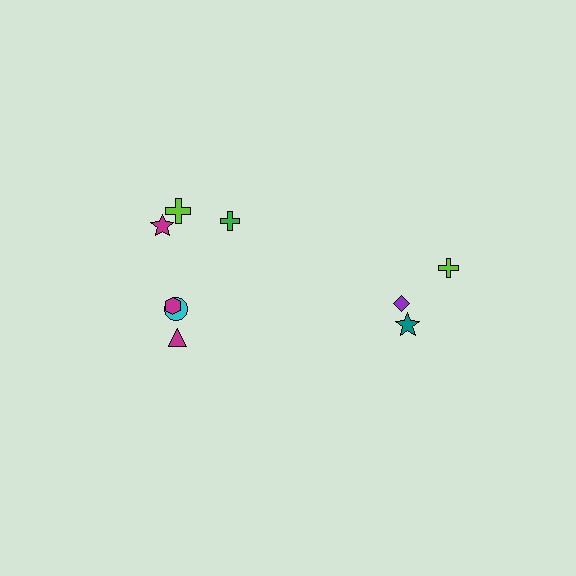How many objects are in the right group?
There are 3 objects.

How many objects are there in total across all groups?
There are 9 objects.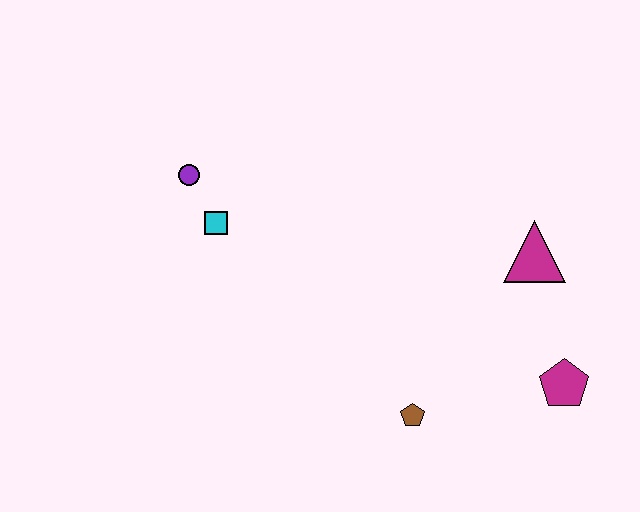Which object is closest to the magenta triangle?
The magenta pentagon is closest to the magenta triangle.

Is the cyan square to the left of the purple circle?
No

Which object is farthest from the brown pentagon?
The purple circle is farthest from the brown pentagon.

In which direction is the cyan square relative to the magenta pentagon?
The cyan square is to the left of the magenta pentagon.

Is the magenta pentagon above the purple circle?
No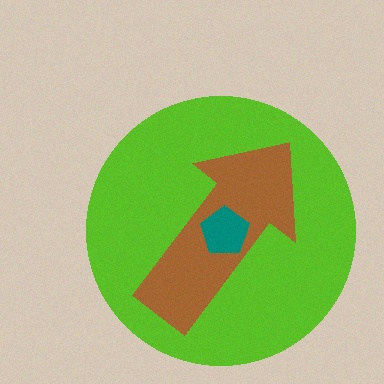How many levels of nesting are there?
3.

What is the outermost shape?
The lime circle.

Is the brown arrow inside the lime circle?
Yes.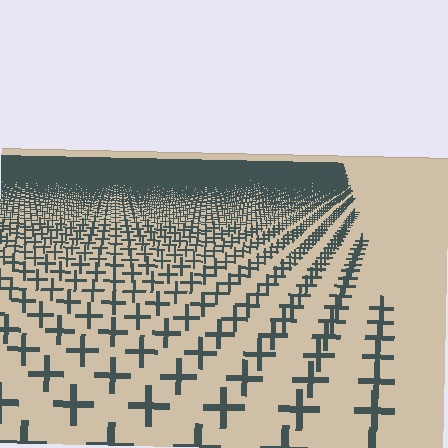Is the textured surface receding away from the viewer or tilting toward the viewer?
The surface is receding away from the viewer. Texture elements get smaller and denser toward the top.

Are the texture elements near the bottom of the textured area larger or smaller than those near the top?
Larger. Near the bottom, elements are closer to the viewer and appear at a bigger on-screen size.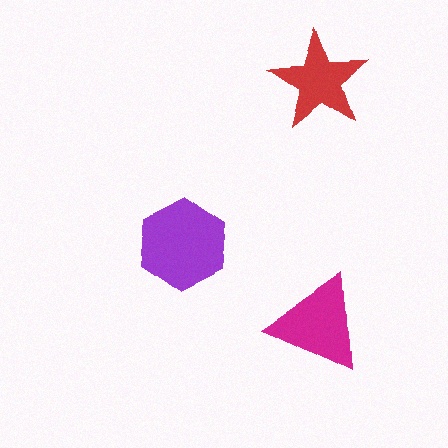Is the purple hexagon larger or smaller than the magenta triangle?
Larger.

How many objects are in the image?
There are 3 objects in the image.